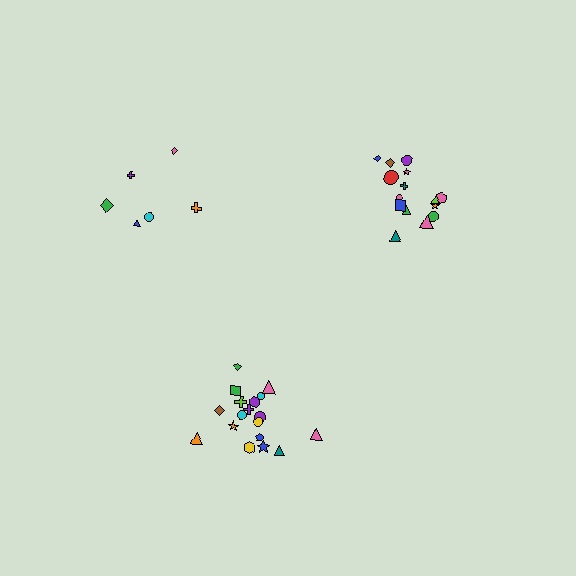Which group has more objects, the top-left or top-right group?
The top-right group.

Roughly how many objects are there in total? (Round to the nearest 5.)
Roughly 40 objects in total.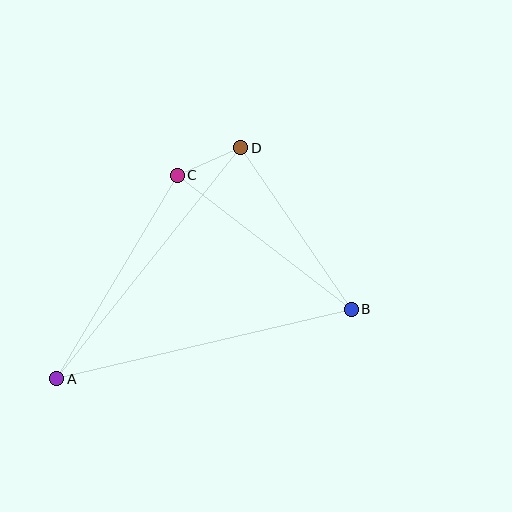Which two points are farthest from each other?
Points A and B are farthest from each other.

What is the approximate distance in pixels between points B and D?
The distance between B and D is approximately 196 pixels.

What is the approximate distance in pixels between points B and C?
The distance between B and C is approximately 219 pixels.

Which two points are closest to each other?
Points C and D are closest to each other.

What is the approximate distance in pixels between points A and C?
The distance between A and C is approximately 237 pixels.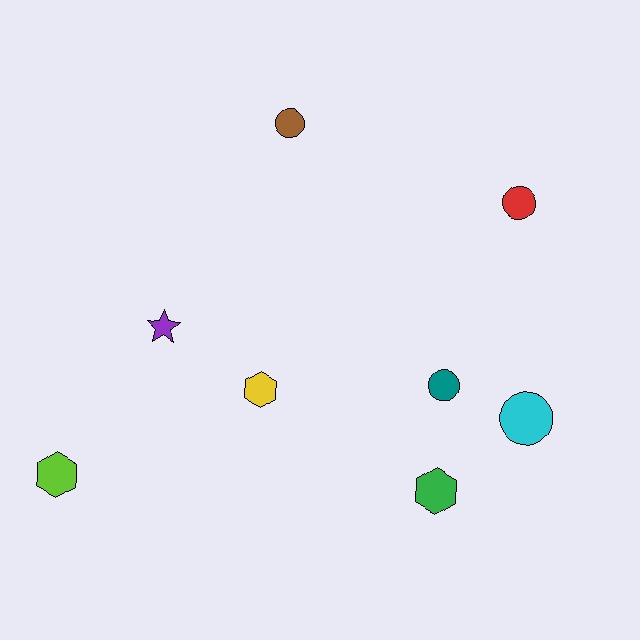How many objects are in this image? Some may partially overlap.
There are 8 objects.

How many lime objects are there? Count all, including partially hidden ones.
There is 1 lime object.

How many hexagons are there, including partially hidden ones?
There are 3 hexagons.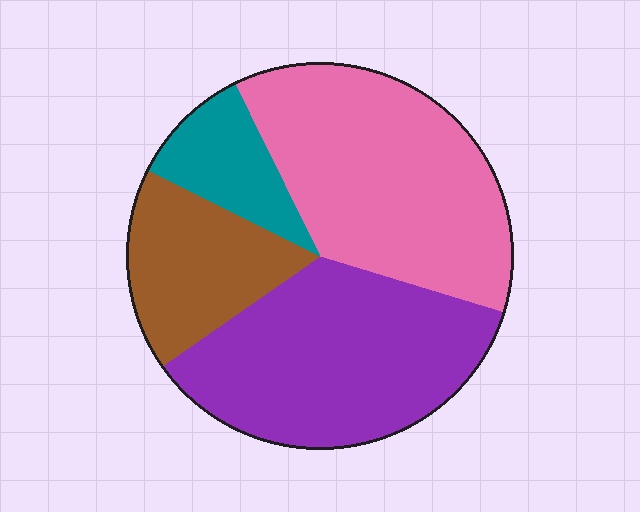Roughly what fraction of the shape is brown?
Brown takes up about one sixth (1/6) of the shape.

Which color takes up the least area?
Teal, at roughly 10%.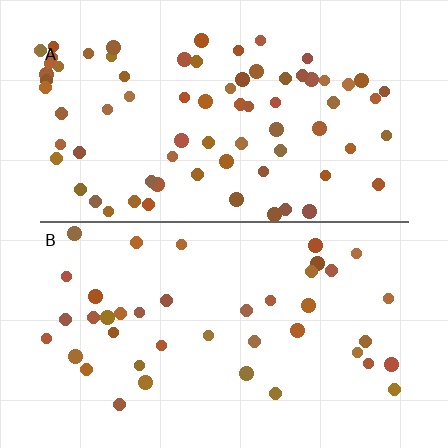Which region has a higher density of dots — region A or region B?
A (the top).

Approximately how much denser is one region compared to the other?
Approximately 1.8× — region A over region B.